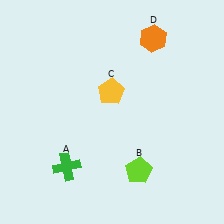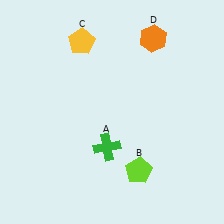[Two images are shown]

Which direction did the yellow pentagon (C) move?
The yellow pentagon (C) moved up.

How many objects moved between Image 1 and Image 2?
2 objects moved between the two images.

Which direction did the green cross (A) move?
The green cross (A) moved right.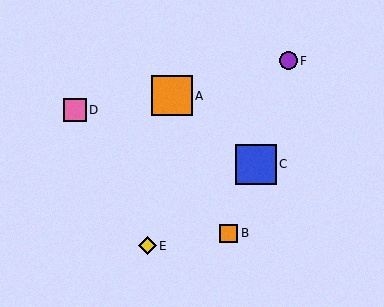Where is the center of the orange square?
The center of the orange square is at (229, 233).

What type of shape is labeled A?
Shape A is an orange square.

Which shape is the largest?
The blue square (labeled C) is the largest.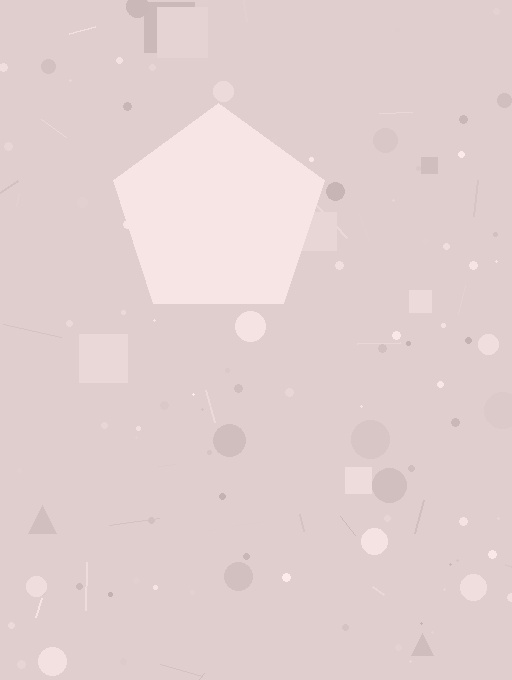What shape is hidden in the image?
A pentagon is hidden in the image.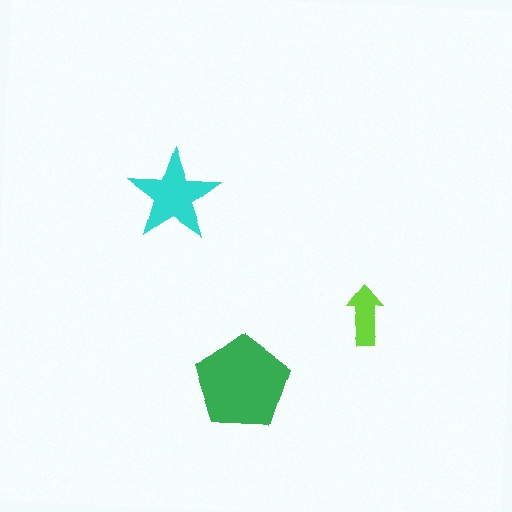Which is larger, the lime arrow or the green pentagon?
The green pentagon.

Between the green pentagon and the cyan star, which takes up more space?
The green pentagon.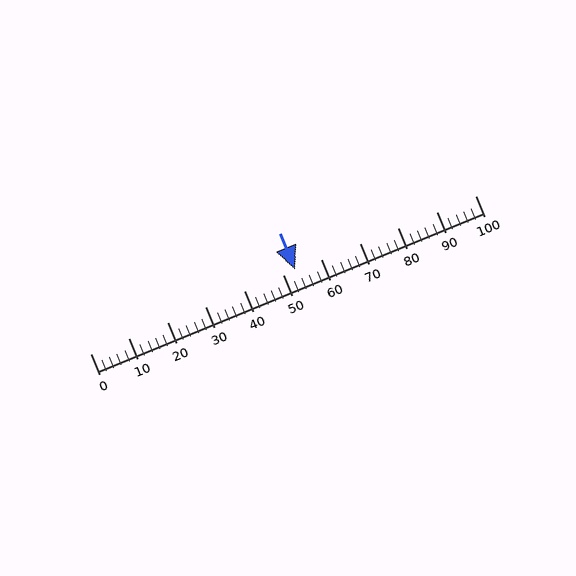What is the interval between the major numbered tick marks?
The major tick marks are spaced 10 units apart.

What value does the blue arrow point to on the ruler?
The blue arrow points to approximately 53.